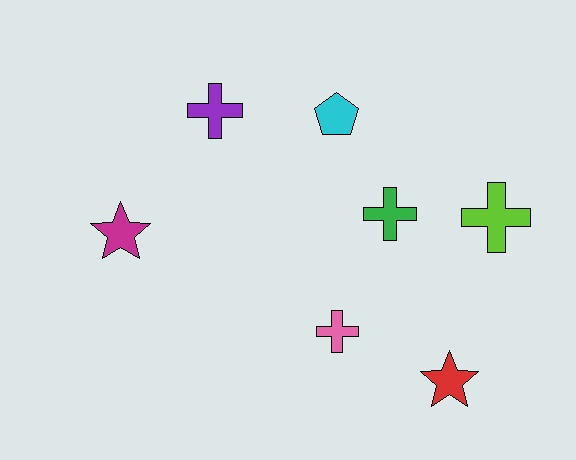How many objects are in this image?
There are 7 objects.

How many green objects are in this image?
There is 1 green object.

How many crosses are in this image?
There are 4 crosses.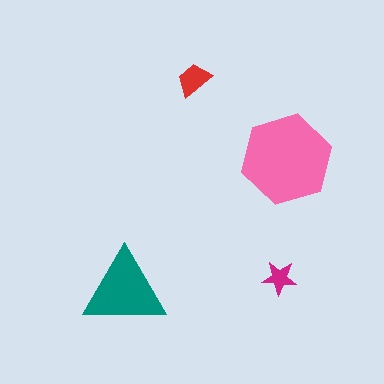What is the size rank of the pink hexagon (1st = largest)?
1st.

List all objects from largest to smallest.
The pink hexagon, the teal triangle, the red trapezoid, the magenta star.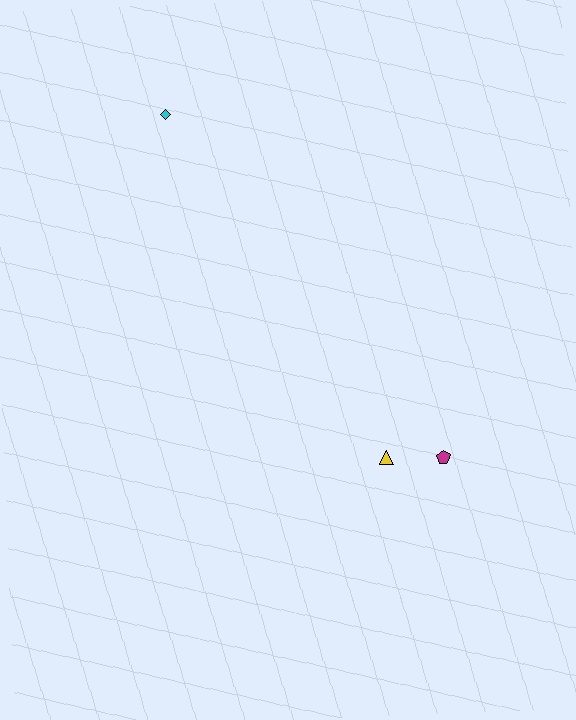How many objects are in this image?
There are 3 objects.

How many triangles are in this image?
There is 1 triangle.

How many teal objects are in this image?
There are no teal objects.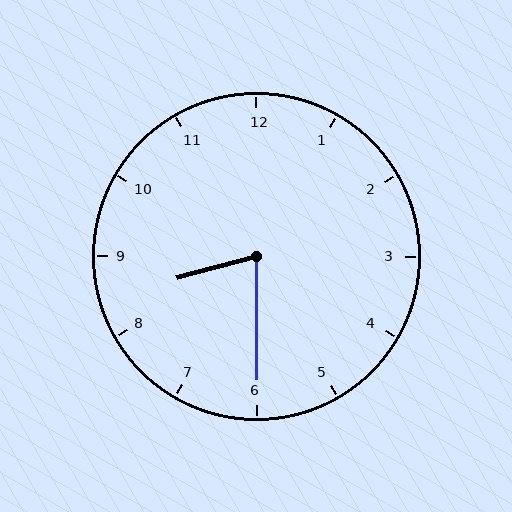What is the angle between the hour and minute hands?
Approximately 75 degrees.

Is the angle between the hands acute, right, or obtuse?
It is acute.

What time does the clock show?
8:30.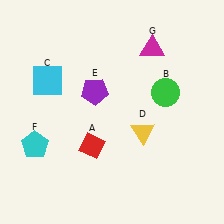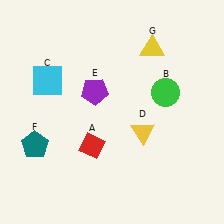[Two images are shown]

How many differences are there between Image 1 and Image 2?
There are 2 differences between the two images.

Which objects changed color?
F changed from cyan to teal. G changed from magenta to yellow.